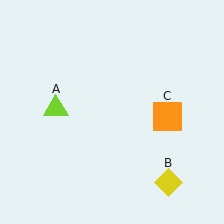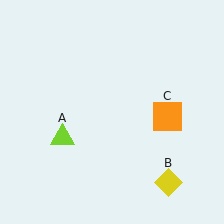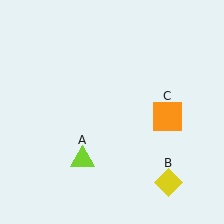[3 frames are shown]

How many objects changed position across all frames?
1 object changed position: lime triangle (object A).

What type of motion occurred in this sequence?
The lime triangle (object A) rotated counterclockwise around the center of the scene.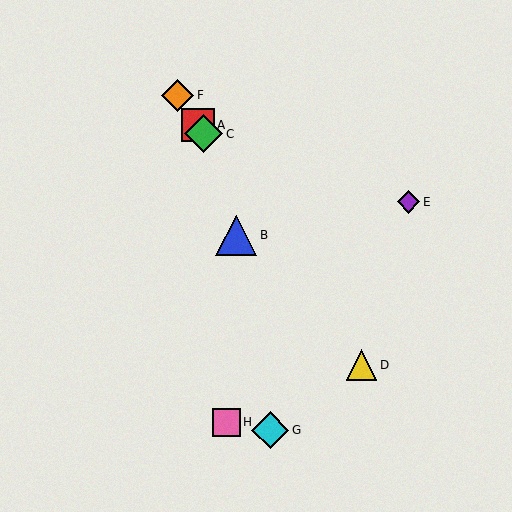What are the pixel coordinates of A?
Object A is at (198, 125).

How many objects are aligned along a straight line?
4 objects (A, C, D, F) are aligned along a straight line.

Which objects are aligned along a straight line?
Objects A, C, D, F are aligned along a straight line.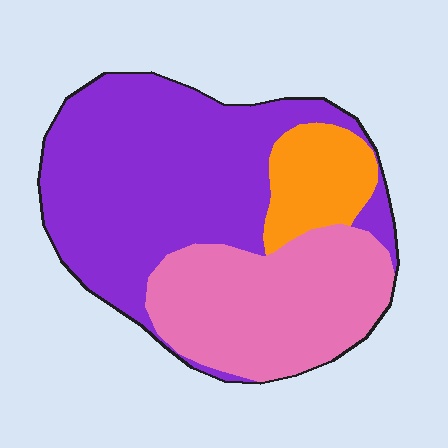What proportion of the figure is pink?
Pink takes up about one third (1/3) of the figure.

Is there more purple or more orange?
Purple.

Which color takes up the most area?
Purple, at roughly 55%.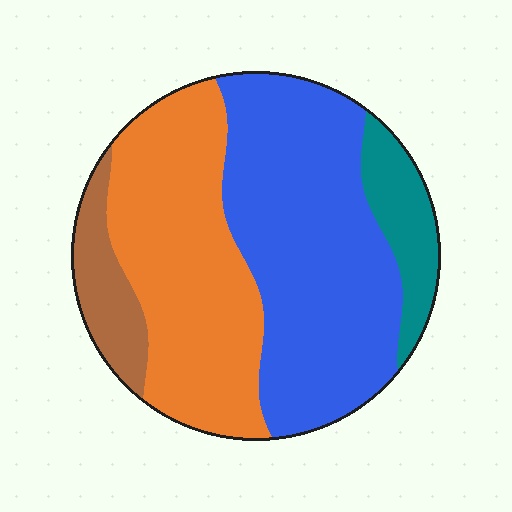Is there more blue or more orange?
Blue.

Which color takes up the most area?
Blue, at roughly 45%.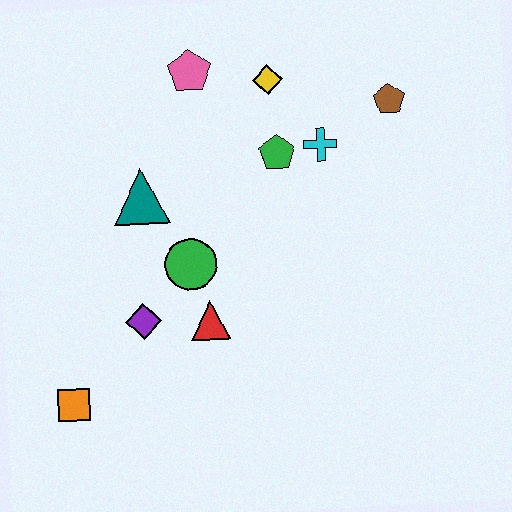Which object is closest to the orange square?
The purple diamond is closest to the orange square.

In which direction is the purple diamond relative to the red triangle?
The purple diamond is to the left of the red triangle.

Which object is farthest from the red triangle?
The brown pentagon is farthest from the red triangle.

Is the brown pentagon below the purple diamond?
No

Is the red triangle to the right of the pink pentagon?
Yes